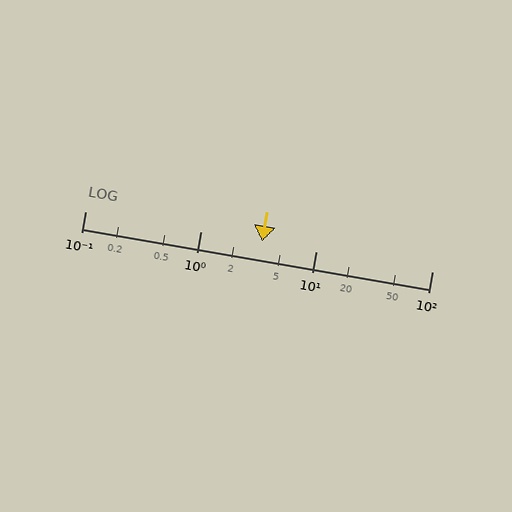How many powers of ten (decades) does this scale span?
The scale spans 3 decades, from 0.1 to 100.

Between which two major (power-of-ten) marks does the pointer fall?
The pointer is between 1 and 10.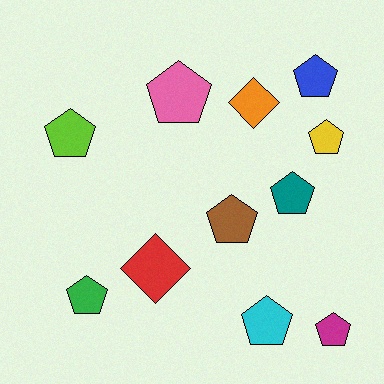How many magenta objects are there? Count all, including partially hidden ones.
There is 1 magenta object.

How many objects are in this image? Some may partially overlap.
There are 11 objects.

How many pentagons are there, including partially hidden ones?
There are 9 pentagons.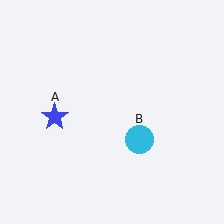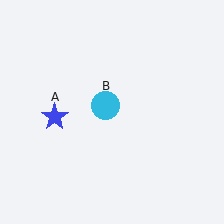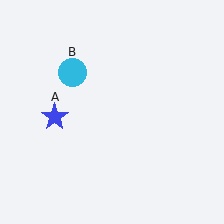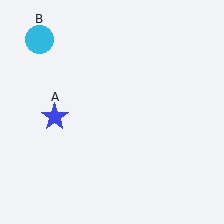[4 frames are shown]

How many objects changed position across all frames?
1 object changed position: cyan circle (object B).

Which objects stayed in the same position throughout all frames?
Blue star (object A) remained stationary.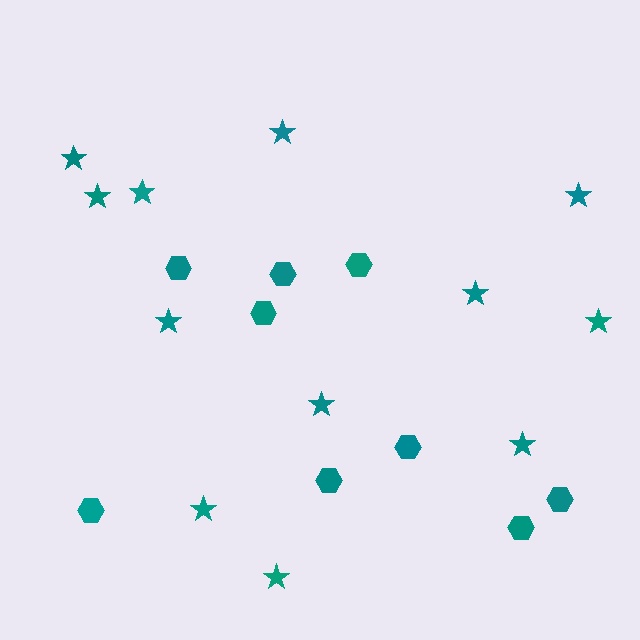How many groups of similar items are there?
There are 2 groups: one group of stars (12) and one group of hexagons (9).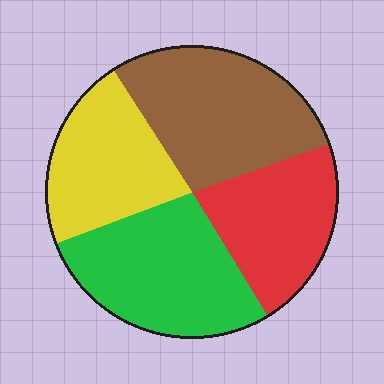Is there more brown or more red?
Brown.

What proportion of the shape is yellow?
Yellow covers about 20% of the shape.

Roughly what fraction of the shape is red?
Red covers 22% of the shape.